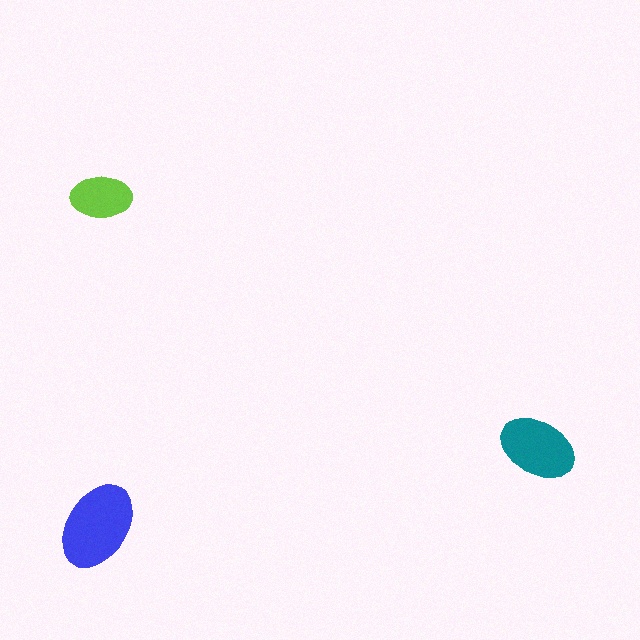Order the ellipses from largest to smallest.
the blue one, the teal one, the lime one.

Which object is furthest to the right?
The teal ellipse is rightmost.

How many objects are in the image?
There are 3 objects in the image.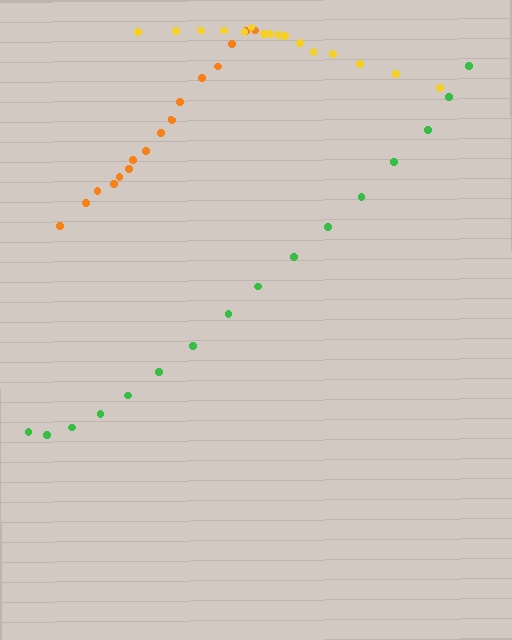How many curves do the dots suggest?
There are 3 distinct paths.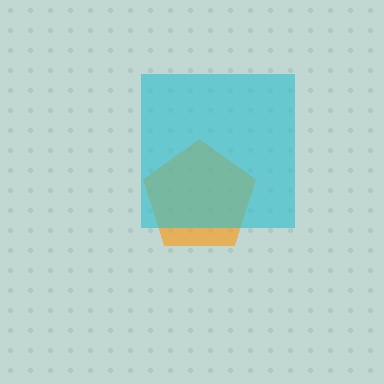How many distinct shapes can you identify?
There are 2 distinct shapes: an orange pentagon, a cyan square.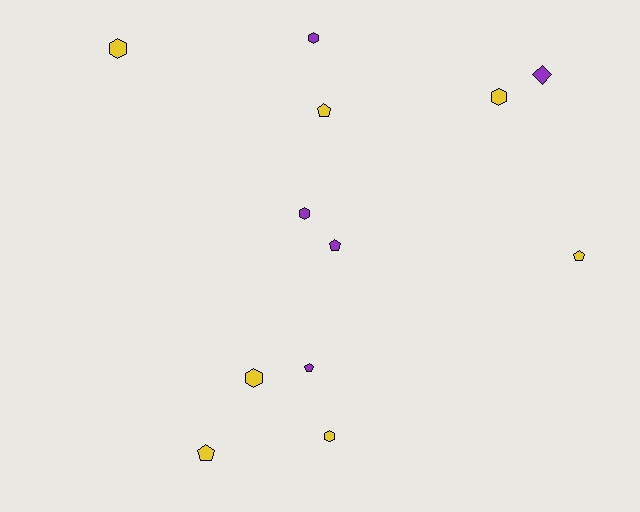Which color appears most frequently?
Yellow, with 7 objects.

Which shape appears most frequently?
Hexagon, with 6 objects.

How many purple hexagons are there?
There are 2 purple hexagons.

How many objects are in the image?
There are 12 objects.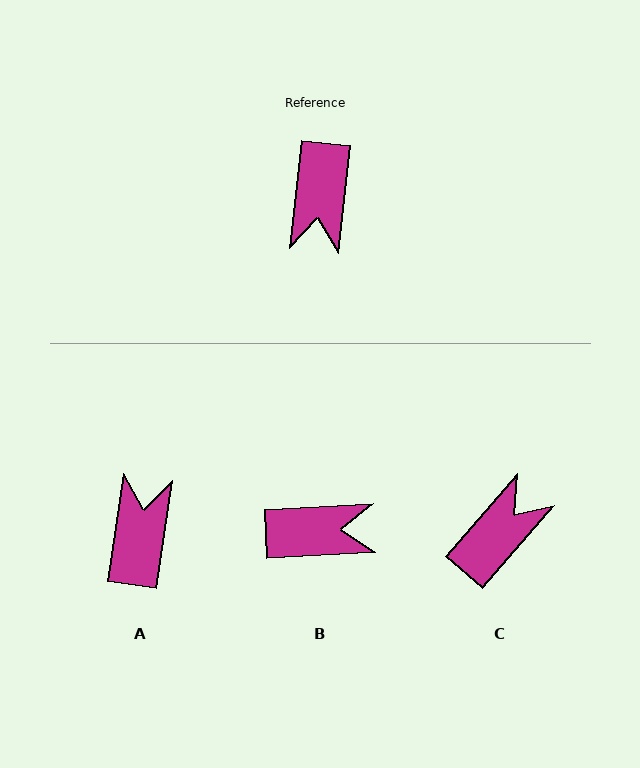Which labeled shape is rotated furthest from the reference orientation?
A, about 178 degrees away.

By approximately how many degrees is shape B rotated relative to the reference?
Approximately 99 degrees counter-clockwise.